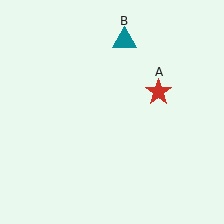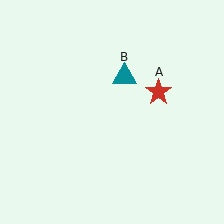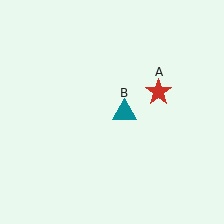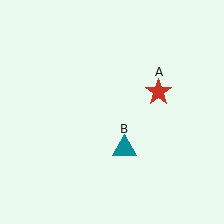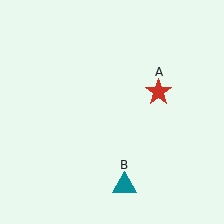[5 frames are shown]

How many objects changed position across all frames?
1 object changed position: teal triangle (object B).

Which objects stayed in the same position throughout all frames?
Red star (object A) remained stationary.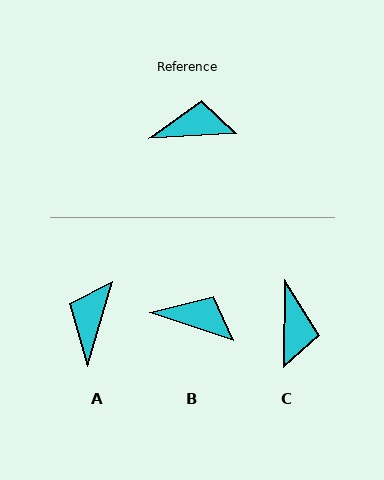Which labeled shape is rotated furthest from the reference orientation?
C, about 93 degrees away.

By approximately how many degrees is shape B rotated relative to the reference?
Approximately 22 degrees clockwise.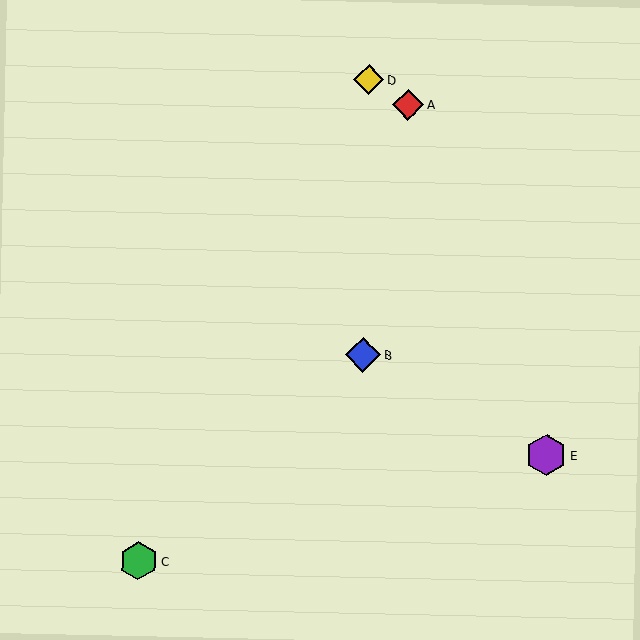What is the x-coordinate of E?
Object E is at x≈546.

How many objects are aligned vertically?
2 objects (B, D) are aligned vertically.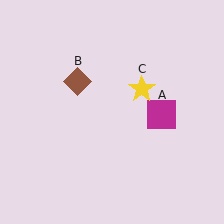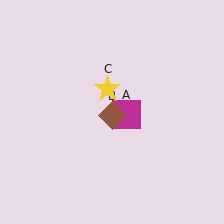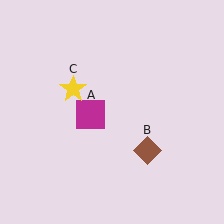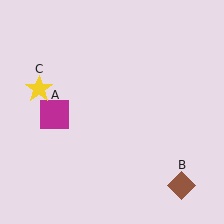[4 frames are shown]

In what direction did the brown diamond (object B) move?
The brown diamond (object B) moved down and to the right.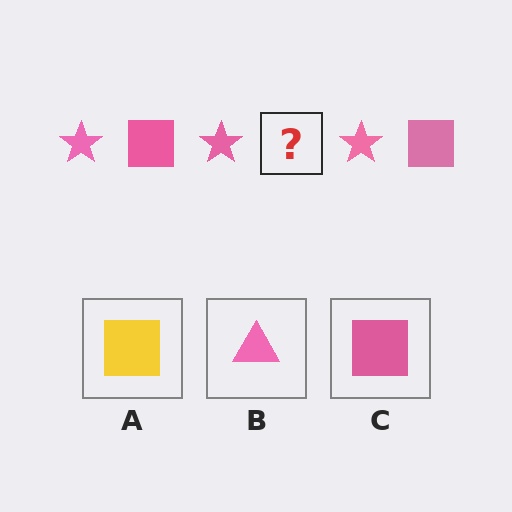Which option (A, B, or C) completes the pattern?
C.